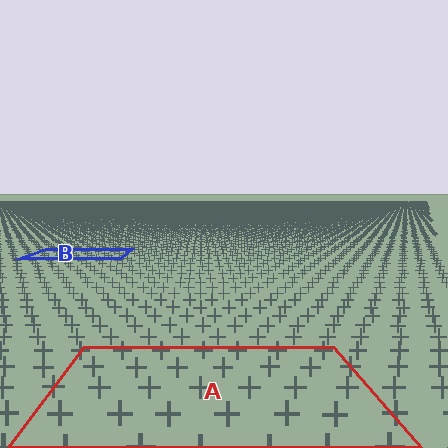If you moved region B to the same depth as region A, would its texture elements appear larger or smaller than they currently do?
They would appear larger. At a closer depth, the same texture elements are projected at a bigger on-screen size.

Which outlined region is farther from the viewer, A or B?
Region B is farther from the viewer — the texture elements inside it appear smaller and more densely packed.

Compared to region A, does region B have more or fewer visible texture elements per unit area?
Region B has more texture elements per unit area — they are packed more densely because it is farther away.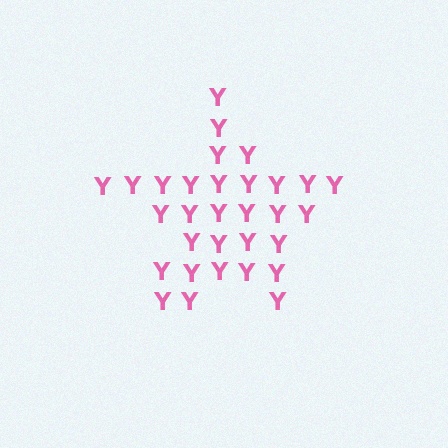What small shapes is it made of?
It is made of small letter Y's.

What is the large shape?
The large shape is a star.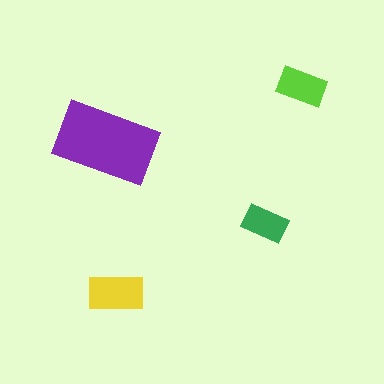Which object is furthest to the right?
The lime rectangle is rightmost.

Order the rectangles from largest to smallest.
the purple one, the yellow one, the lime one, the green one.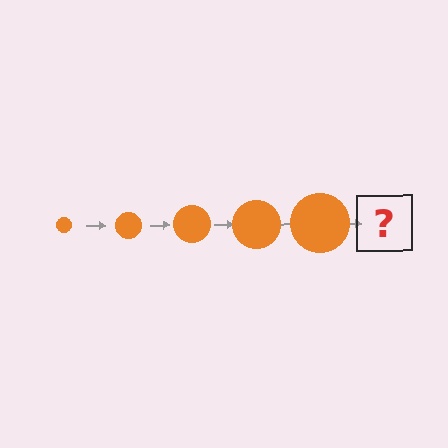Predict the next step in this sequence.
The next step is an orange circle, larger than the previous one.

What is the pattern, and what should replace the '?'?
The pattern is that the circle gets progressively larger each step. The '?' should be an orange circle, larger than the previous one.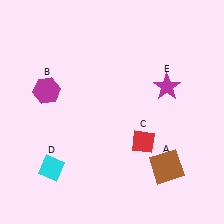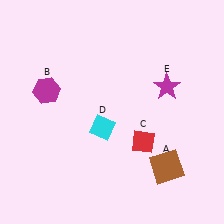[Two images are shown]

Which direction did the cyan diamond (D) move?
The cyan diamond (D) moved right.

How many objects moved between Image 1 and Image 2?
1 object moved between the two images.